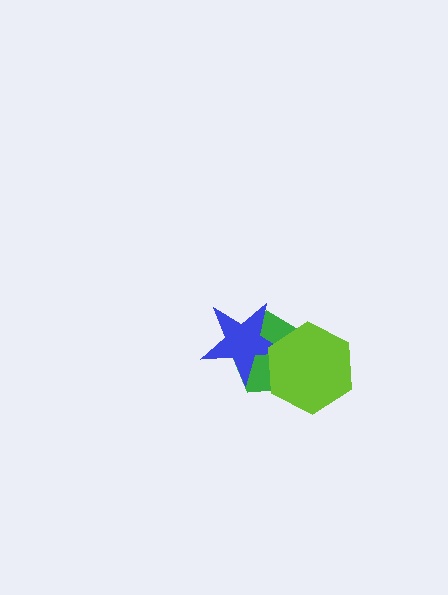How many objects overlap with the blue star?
2 objects overlap with the blue star.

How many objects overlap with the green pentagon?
2 objects overlap with the green pentagon.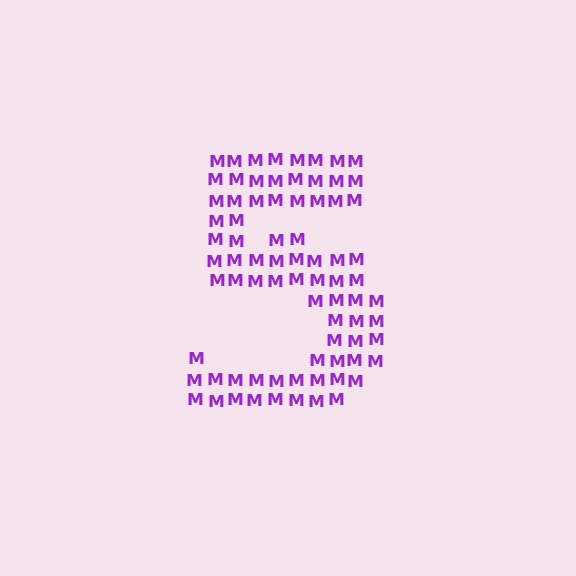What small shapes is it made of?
It is made of small letter M's.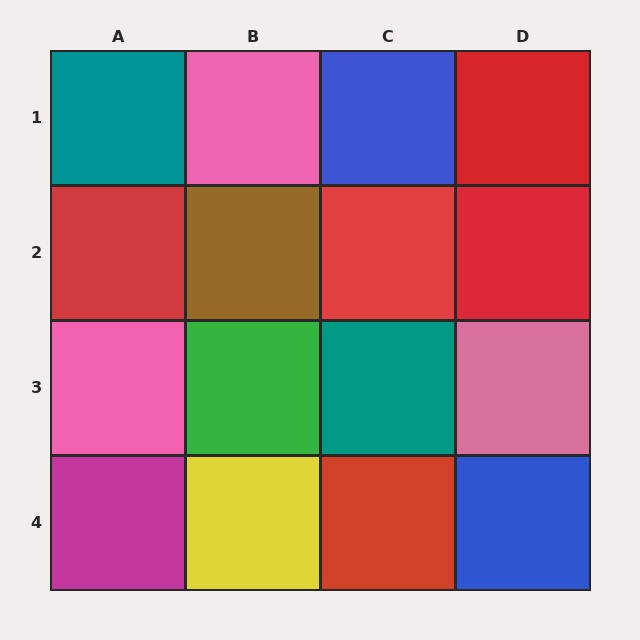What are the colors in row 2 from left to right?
Red, brown, red, red.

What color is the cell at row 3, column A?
Pink.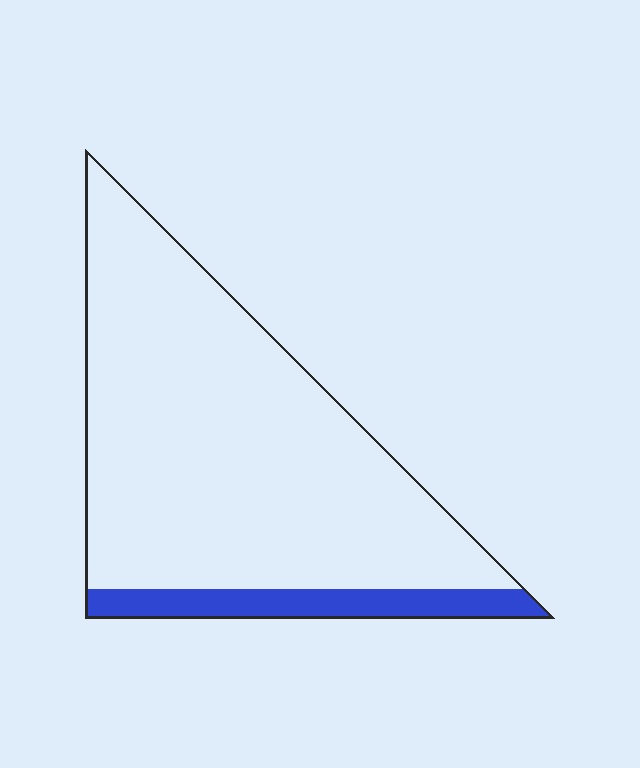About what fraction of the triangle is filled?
About one eighth (1/8).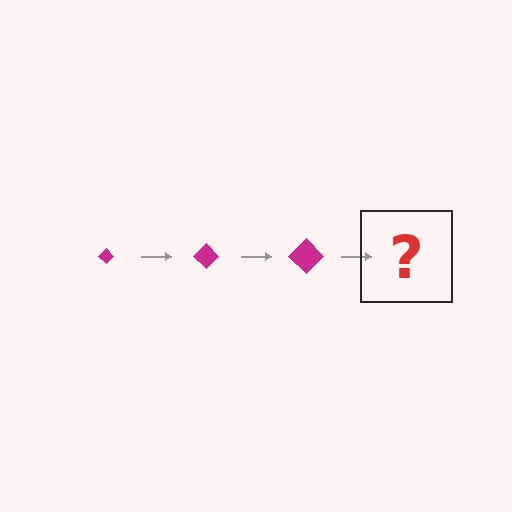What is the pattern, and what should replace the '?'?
The pattern is that the diamond gets progressively larger each step. The '?' should be a magenta diamond, larger than the previous one.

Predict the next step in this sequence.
The next step is a magenta diamond, larger than the previous one.